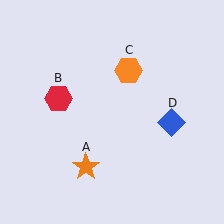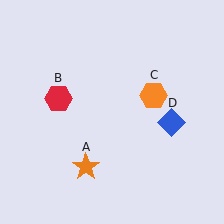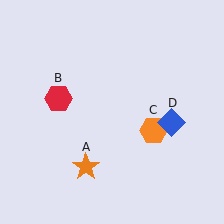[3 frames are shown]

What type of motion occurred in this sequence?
The orange hexagon (object C) rotated clockwise around the center of the scene.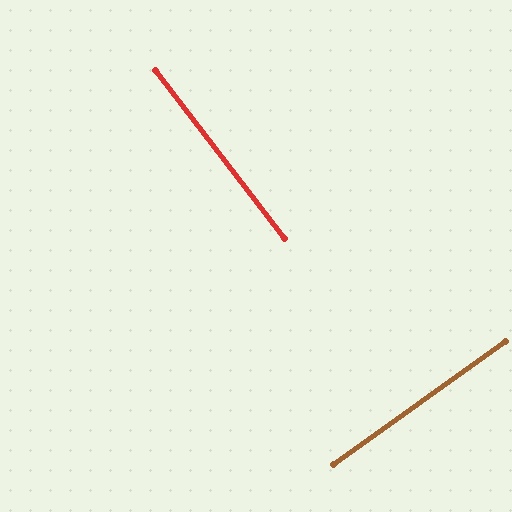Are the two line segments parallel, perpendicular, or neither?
Perpendicular — they meet at approximately 88°.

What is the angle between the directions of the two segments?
Approximately 88 degrees.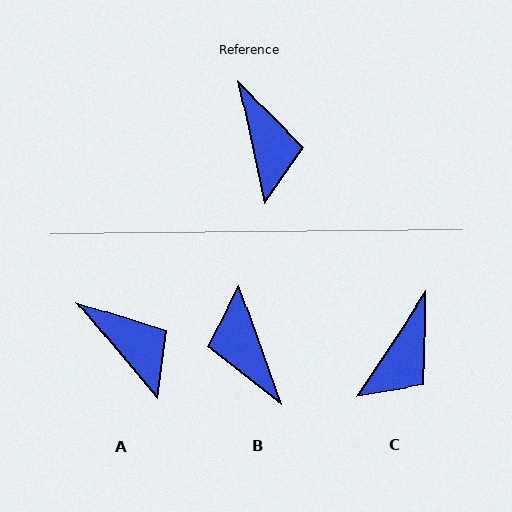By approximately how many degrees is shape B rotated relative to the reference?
Approximately 172 degrees clockwise.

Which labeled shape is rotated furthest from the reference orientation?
B, about 172 degrees away.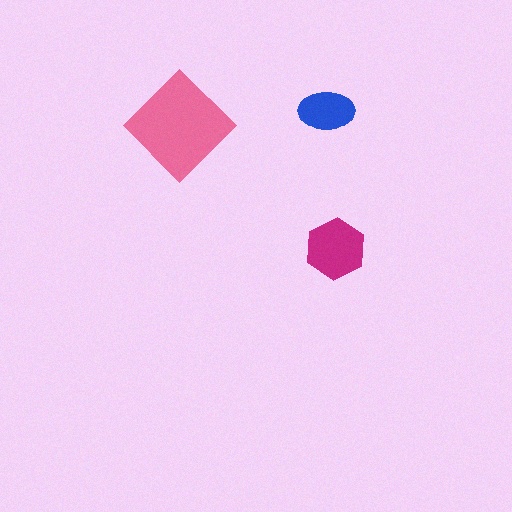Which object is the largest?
The pink diamond.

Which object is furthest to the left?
The pink diamond is leftmost.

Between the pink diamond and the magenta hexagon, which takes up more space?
The pink diamond.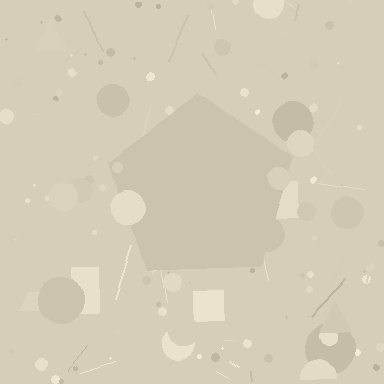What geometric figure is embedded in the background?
A pentagon is embedded in the background.